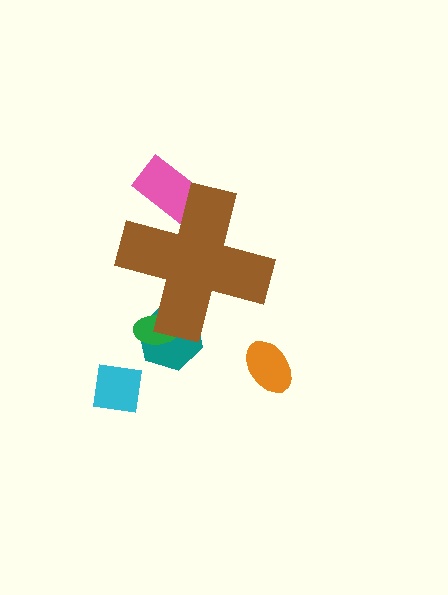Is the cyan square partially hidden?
No, the cyan square is fully visible.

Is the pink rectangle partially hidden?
Yes, the pink rectangle is partially hidden behind the brown cross.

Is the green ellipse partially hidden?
Yes, the green ellipse is partially hidden behind the brown cross.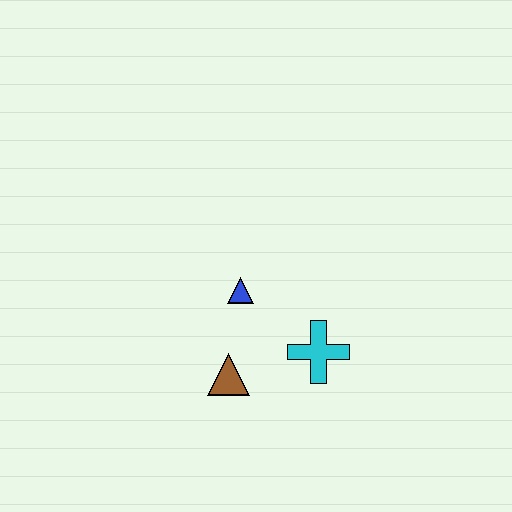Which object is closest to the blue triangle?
The brown triangle is closest to the blue triangle.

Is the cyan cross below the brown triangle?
No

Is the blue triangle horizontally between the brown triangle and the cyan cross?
Yes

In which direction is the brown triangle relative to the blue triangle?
The brown triangle is below the blue triangle.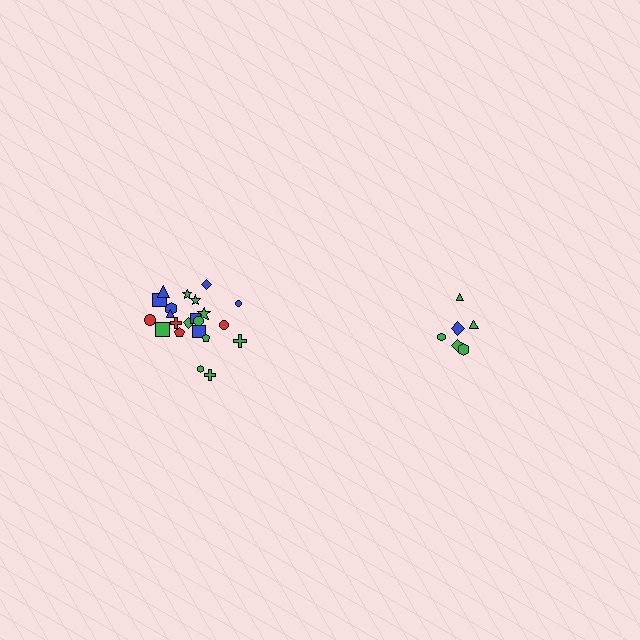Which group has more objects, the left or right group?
The left group.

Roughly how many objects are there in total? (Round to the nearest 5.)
Roughly 30 objects in total.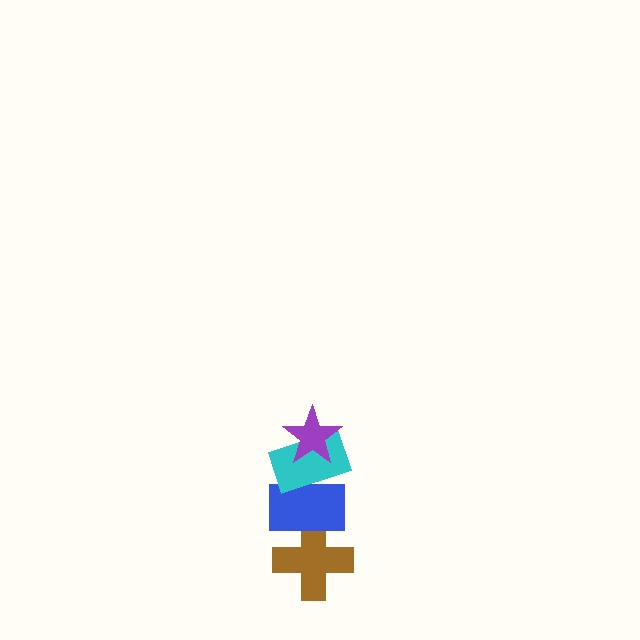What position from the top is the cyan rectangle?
The cyan rectangle is 2nd from the top.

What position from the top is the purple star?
The purple star is 1st from the top.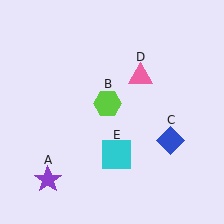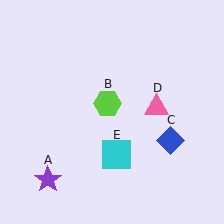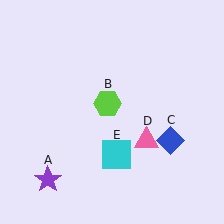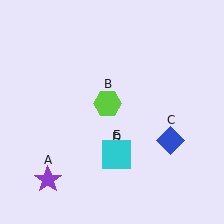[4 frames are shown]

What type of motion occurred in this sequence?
The pink triangle (object D) rotated clockwise around the center of the scene.